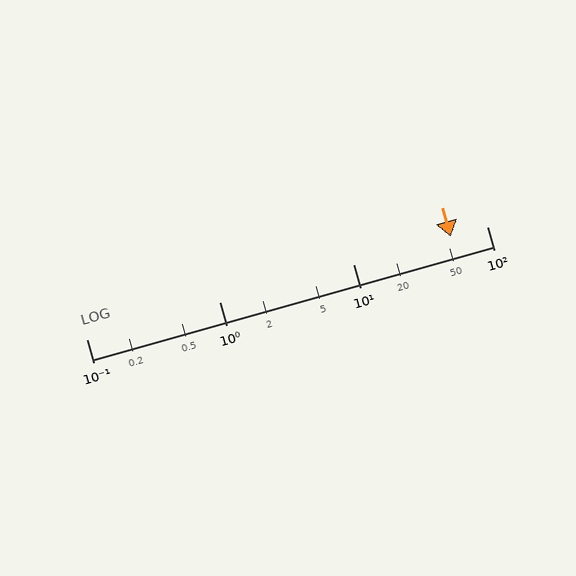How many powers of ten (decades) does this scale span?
The scale spans 3 decades, from 0.1 to 100.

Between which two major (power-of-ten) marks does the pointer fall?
The pointer is between 10 and 100.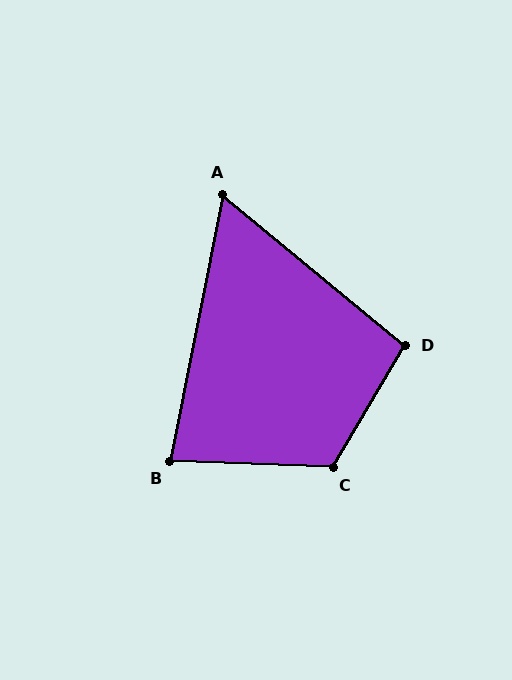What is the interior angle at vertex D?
Approximately 99 degrees (obtuse).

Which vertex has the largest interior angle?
C, at approximately 118 degrees.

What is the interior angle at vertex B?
Approximately 81 degrees (acute).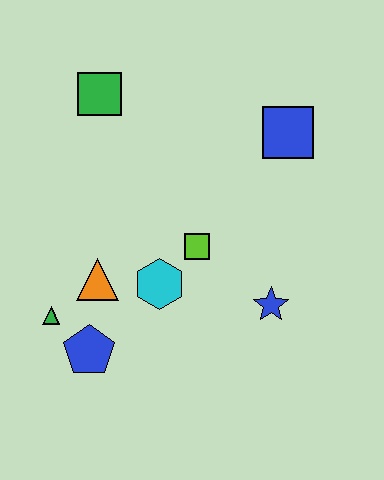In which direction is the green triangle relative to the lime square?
The green triangle is to the left of the lime square.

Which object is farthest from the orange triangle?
The blue square is farthest from the orange triangle.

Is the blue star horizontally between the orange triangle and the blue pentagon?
No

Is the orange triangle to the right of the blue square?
No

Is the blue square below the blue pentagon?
No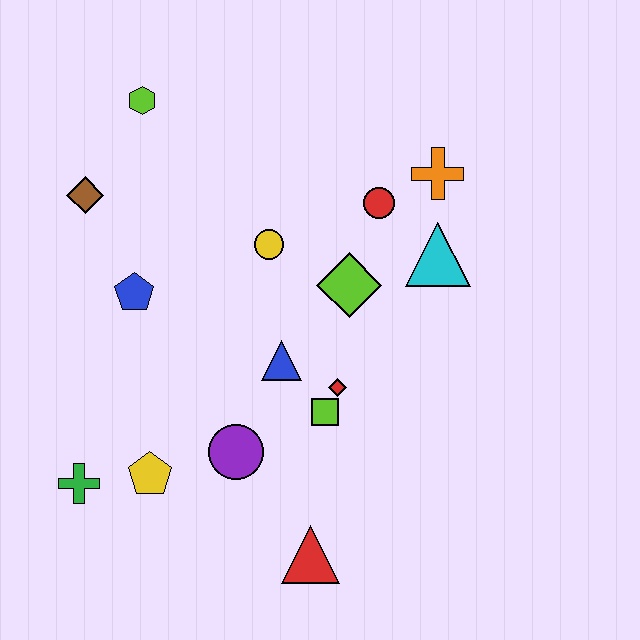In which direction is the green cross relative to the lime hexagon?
The green cross is below the lime hexagon.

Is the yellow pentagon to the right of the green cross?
Yes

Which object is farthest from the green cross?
The orange cross is farthest from the green cross.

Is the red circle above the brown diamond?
No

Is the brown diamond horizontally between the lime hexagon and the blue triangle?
No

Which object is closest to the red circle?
The orange cross is closest to the red circle.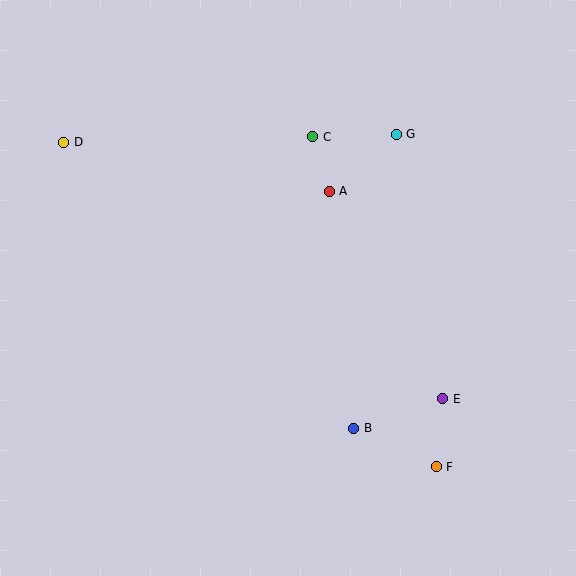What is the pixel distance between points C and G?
The distance between C and G is 84 pixels.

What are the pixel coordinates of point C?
Point C is at (313, 137).